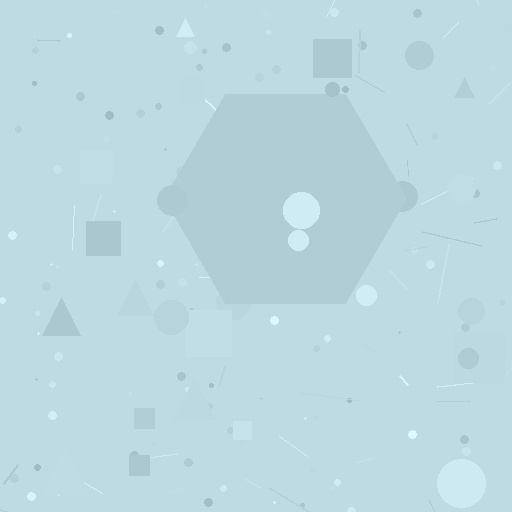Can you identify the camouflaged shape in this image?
The camouflaged shape is a hexagon.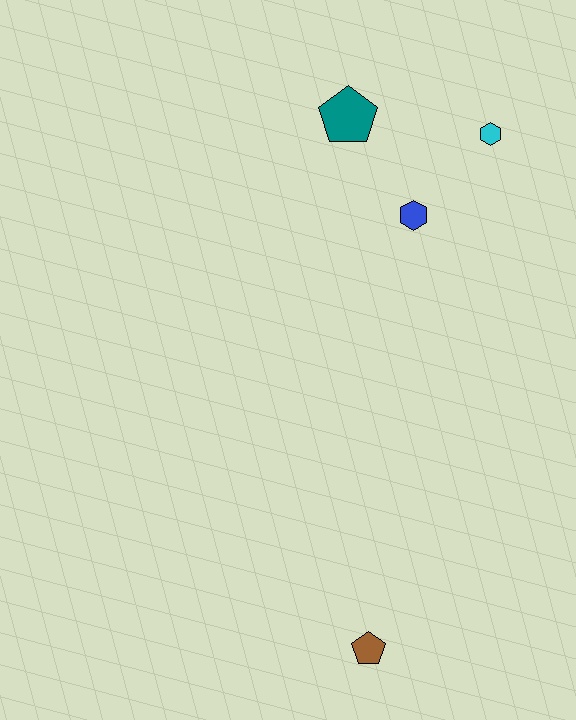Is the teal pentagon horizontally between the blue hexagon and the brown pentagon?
No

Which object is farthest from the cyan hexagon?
The brown pentagon is farthest from the cyan hexagon.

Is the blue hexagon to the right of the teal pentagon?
Yes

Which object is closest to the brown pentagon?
The blue hexagon is closest to the brown pentagon.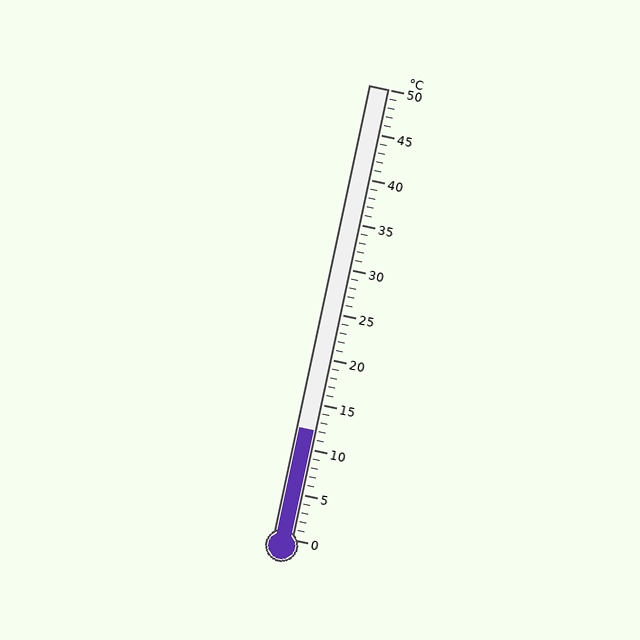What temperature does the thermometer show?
The thermometer shows approximately 12°C.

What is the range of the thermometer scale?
The thermometer scale ranges from 0°C to 50°C.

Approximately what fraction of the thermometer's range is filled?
The thermometer is filled to approximately 25% of its range.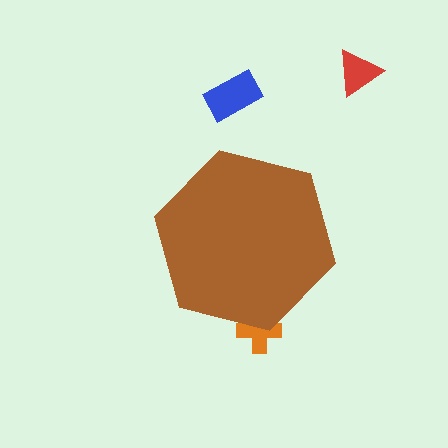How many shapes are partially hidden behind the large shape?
1 shape is partially hidden.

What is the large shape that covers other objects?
A brown hexagon.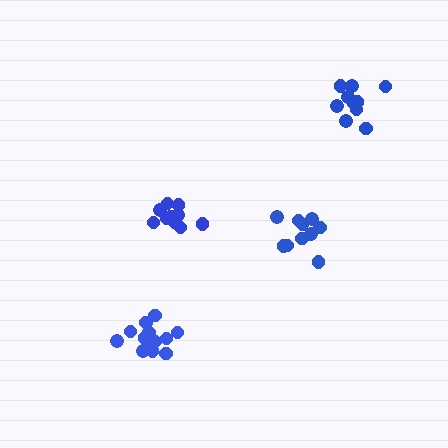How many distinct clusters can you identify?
There are 4 distinct clusters.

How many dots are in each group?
Group 1: 11 dots, Group 2: 13 dots, Group 3: 10 dots, Group 4: 10 dots (44 total).